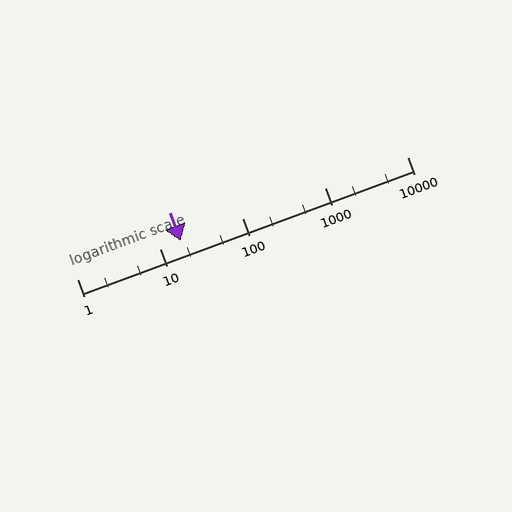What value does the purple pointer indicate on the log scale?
The pointer indicates approximately 18.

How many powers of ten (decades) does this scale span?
The scale spans 4 decades, from 1 to 10000.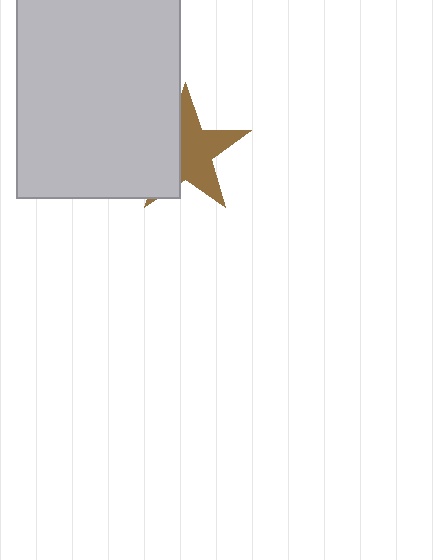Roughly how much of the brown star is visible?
About half of it is visible (roughly 57%).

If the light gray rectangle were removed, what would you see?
You would see the complete brown star.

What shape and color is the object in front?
The object in front is a light gray rectangle.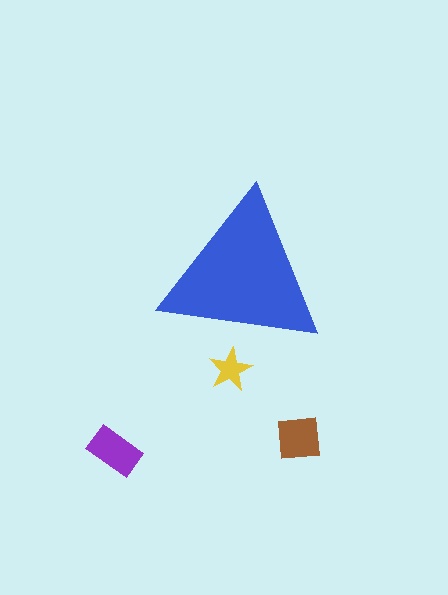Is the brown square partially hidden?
No, the brown square is fully visible.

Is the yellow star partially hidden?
Yes, the yellow star is partially hidden behind the blue triangle.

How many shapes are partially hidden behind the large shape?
1 shape is partially hidden.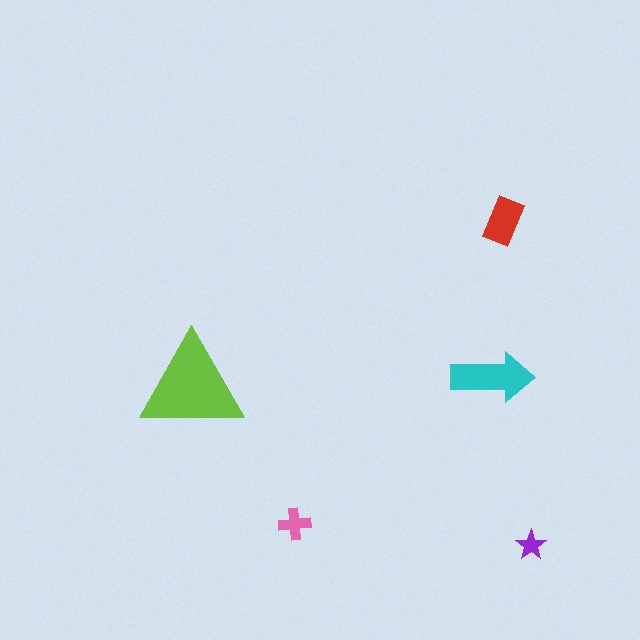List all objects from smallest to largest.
The purple star, the pink cross, the red rectangle, the cyan arrow, the lime triangle.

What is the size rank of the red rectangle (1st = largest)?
3rd.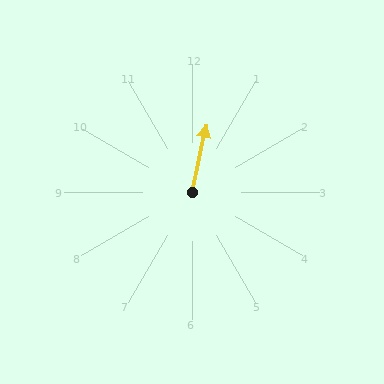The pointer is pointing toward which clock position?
Roughly 12 o'clock.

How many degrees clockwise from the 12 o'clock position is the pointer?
Approximately 12 degrees.